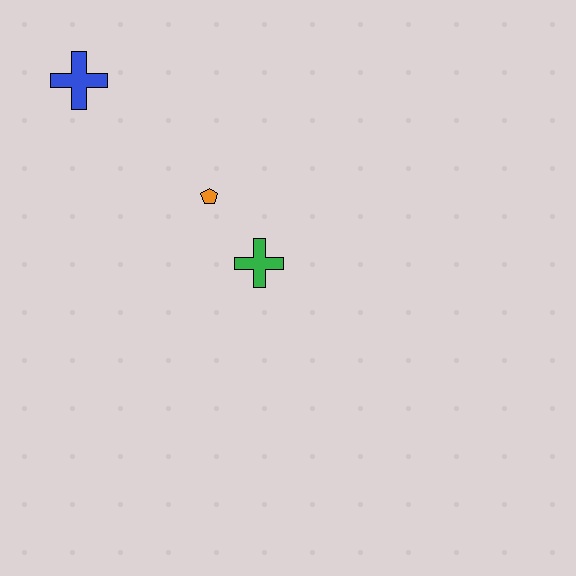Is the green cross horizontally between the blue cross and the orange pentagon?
No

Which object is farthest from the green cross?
The blue cross is farthest from the green cross.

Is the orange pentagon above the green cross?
Yes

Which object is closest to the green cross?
The orange pentagon is closest to the green cross.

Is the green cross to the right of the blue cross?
Yes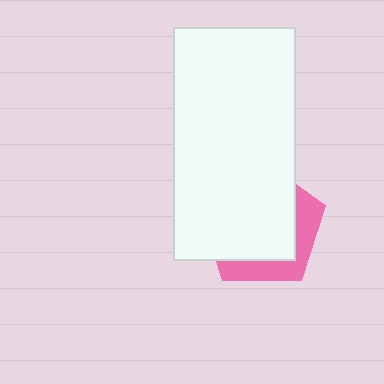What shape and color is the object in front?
The object in front is a white rectangle.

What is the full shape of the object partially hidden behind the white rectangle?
The partially hidden object is a pink pentagon.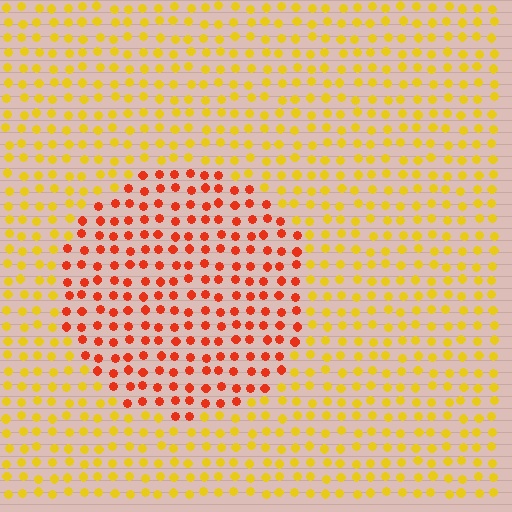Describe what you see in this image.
The image is filled with small yellow elements in a uniform arrangement. A circle-shaped region is visible where the elements are tinted to a slightly different hue, forming a subtle color boundary.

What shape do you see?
I see a circle.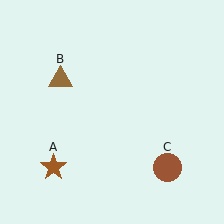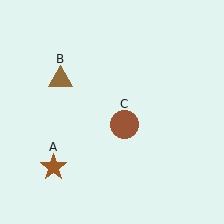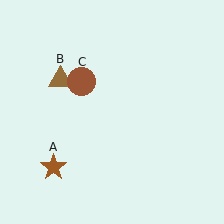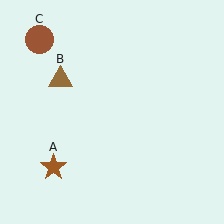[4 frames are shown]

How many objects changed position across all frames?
1 object changed position: brown circle (object C).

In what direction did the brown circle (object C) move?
The brown circle (object C) moved up and to the left.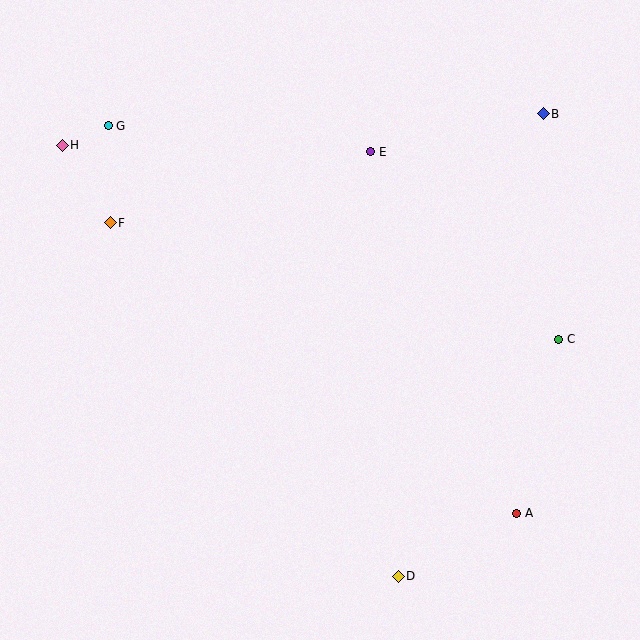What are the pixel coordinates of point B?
Point B is at (543, 114).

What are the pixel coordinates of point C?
Point C is at (559, 339).